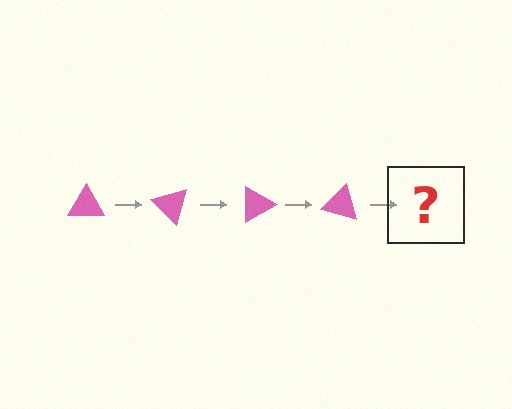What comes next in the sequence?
The next element should be a pink triangle rotated 180 degrees.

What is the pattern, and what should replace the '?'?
The pattern is that the triangle rotates 45 degrees each step. The '?' should be a pink triangle rotated 180 degrees.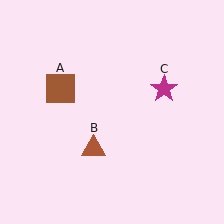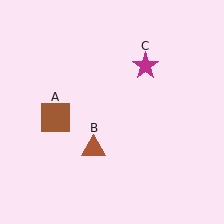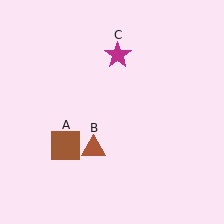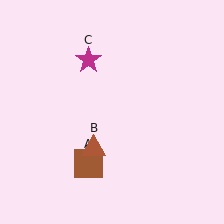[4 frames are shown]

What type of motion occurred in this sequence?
The brown square (object A), magenta star (object C) rotated counterclockwise around the center of the scene.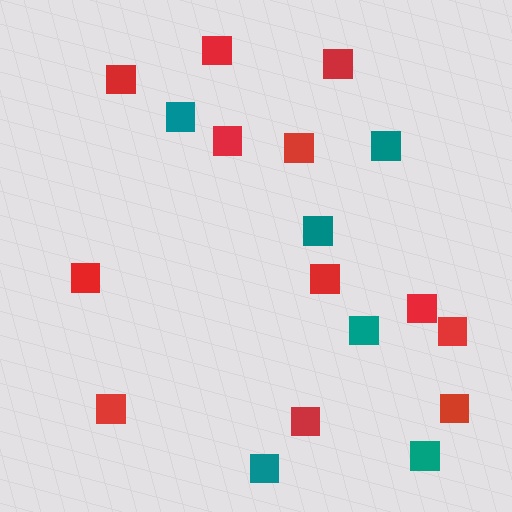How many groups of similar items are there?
There are 2 groups: one group of teal squares (6) and one group of red squares (12).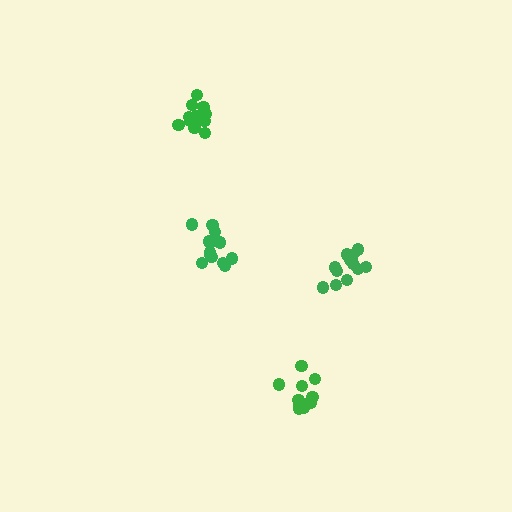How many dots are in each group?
Group 1: 11 dots, Group 2: 12 dots, Group 3: 14 dots, Group 4: 12 dots (49 total).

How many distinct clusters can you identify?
There are 4 distinct clusters.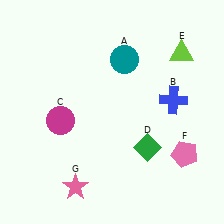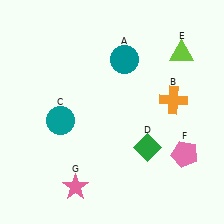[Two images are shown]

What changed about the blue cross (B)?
In Image 1, B is blue. In Image 2, it changed to orange.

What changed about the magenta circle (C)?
In Image 1, C is magenta. In Image 2, it changed to teal.